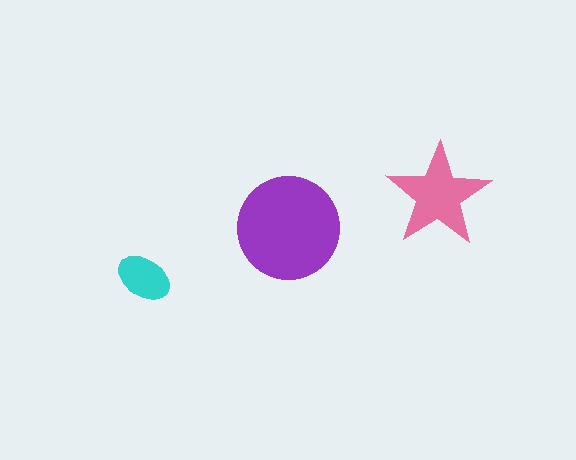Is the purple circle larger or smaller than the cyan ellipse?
Larger.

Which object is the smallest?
The cyan ellipse.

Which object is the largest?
The purple circle.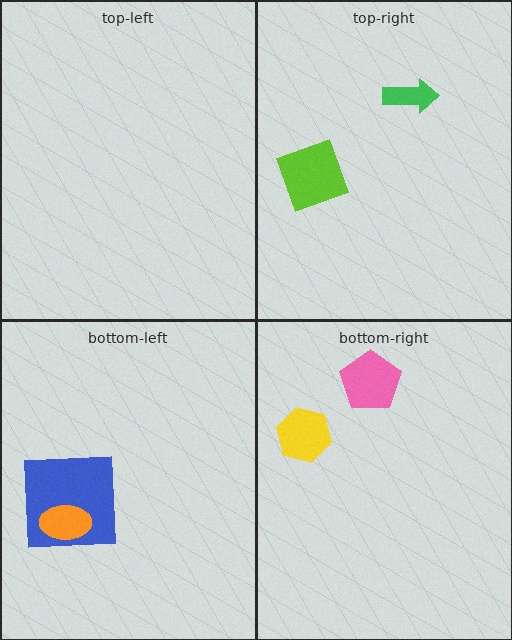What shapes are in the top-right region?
The lime diamond, the green arrow.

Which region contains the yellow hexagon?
The bottom-right region.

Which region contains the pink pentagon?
The bottom-right region.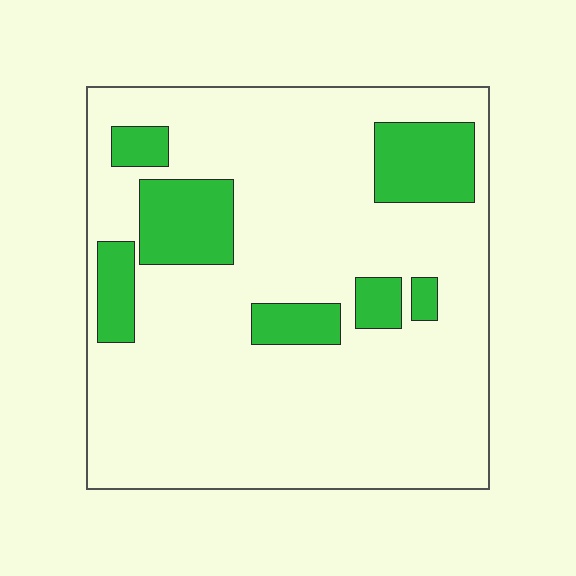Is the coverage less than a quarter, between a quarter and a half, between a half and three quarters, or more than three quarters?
Less than a quarter.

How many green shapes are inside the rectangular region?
7.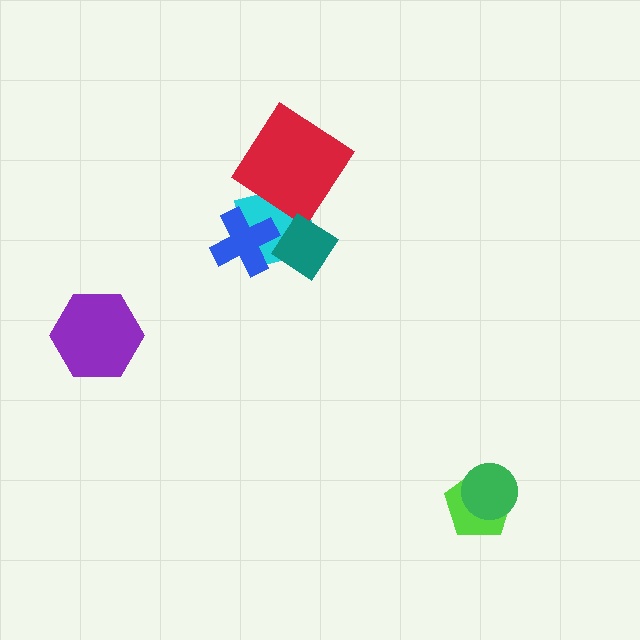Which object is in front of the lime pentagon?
The green circle is in front of the lime pentagon.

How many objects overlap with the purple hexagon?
0 objects overlap with the purple hexagon.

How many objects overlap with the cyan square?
3 objects overlap with the cyan square.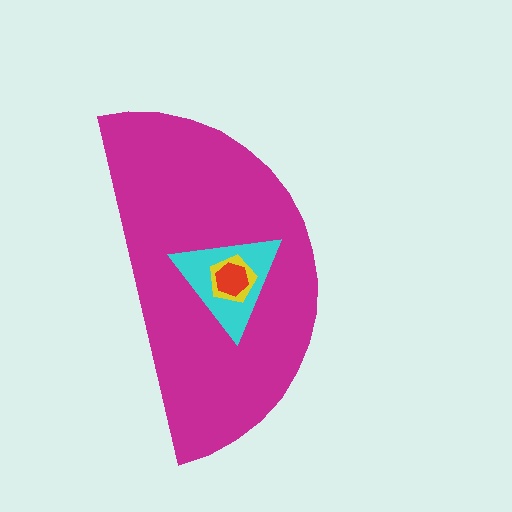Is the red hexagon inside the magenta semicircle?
Yes.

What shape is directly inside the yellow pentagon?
The red hexagon.